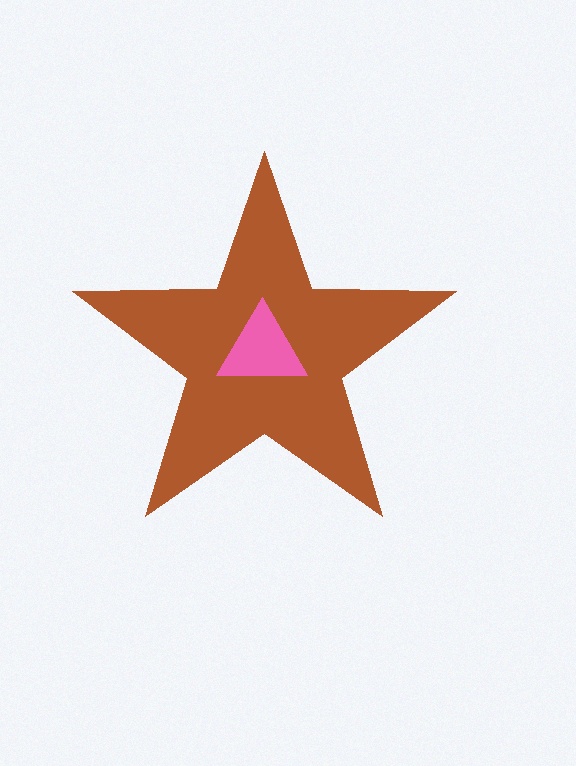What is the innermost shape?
The pink triangle.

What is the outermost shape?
The brown star.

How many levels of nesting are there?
2.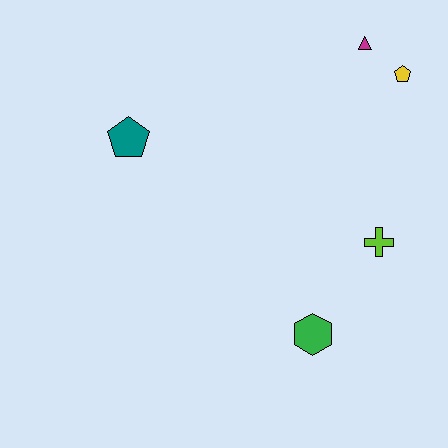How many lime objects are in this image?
There is 1 lime object.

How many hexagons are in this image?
There is 1 hexagon.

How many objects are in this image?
There are 5 objects.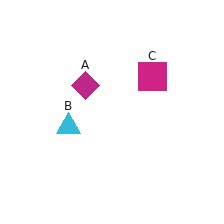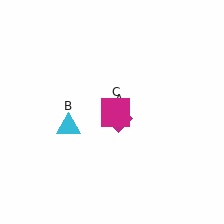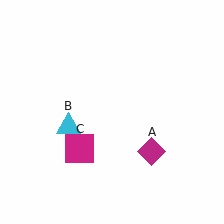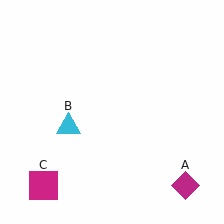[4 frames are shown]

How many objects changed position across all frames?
2 objects changed position: magenta diamond (object A), magenta square (object C).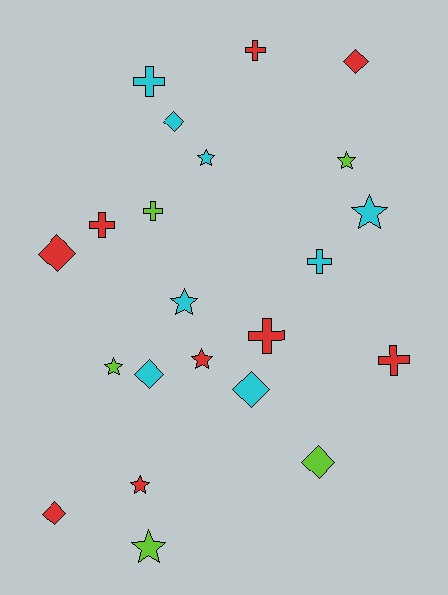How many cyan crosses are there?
There are 2 cyan crosses.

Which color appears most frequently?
Red, with 9 objects.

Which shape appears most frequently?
Star, with 8 objects.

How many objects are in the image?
There are 22 objects.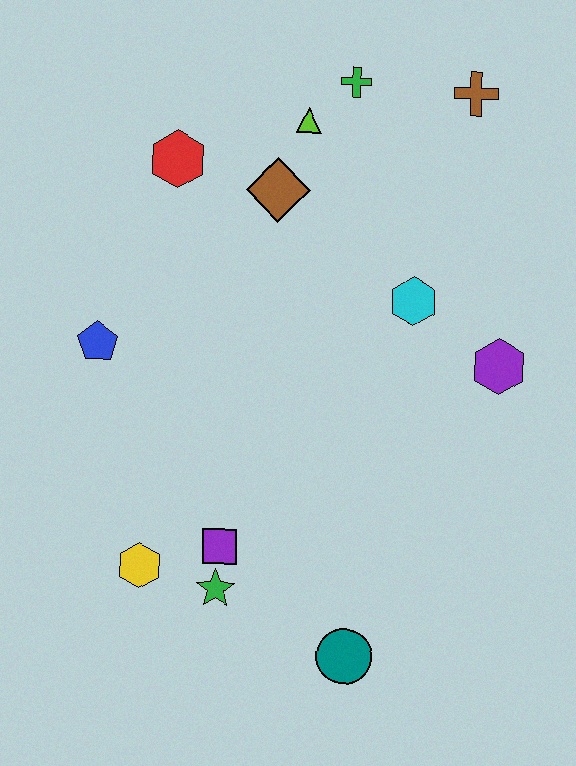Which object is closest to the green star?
The purple square is closest to the green star.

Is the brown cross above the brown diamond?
Yes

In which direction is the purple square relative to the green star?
The purple square is above the green star.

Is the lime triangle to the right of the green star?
Yes